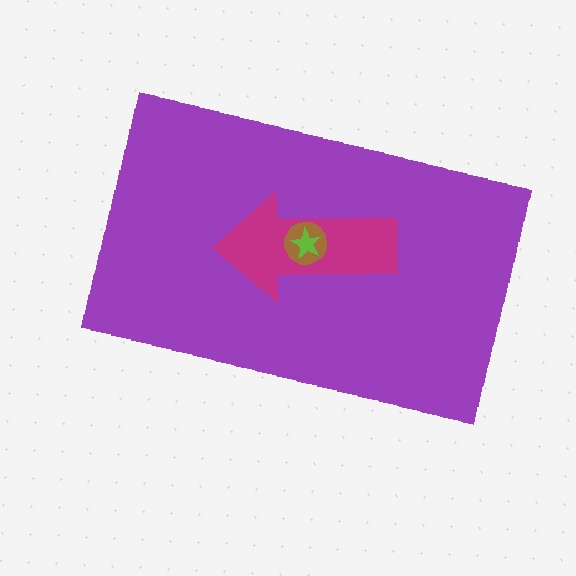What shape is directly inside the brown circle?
The lime star.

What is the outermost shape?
The purple rectangle.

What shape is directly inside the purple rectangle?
The magenta arrow.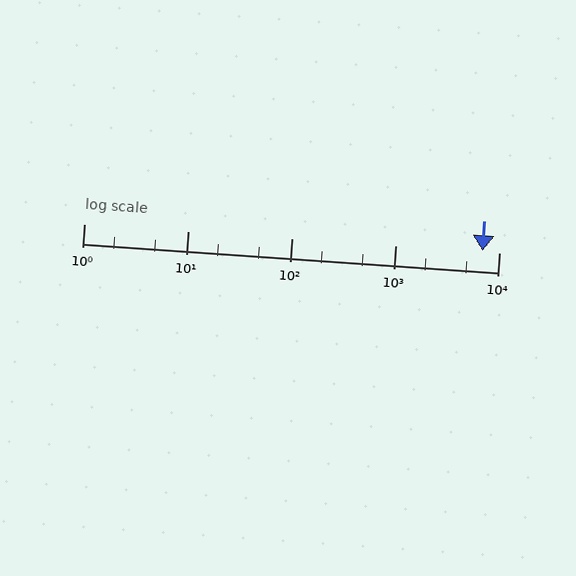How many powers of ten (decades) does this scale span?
The scale spans 4 decades, from 1 to 10000.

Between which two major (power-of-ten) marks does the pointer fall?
The pointer is between 1000 and 10000.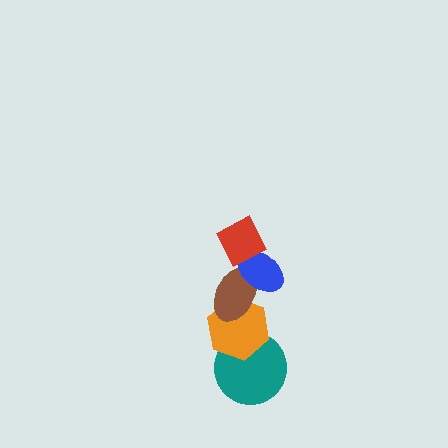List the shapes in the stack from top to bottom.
From top to bottom: the red diamond, the blue ellipse, the brown ellipse, the orange hexagon, the teal circle.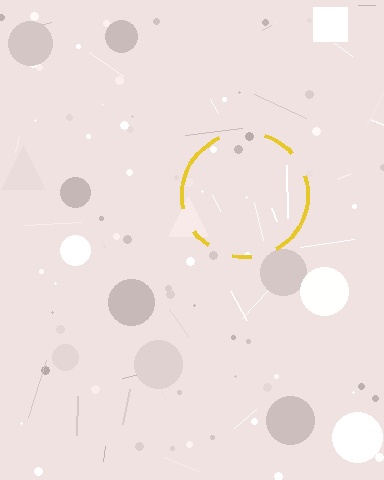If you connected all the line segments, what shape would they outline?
They would outline a circle.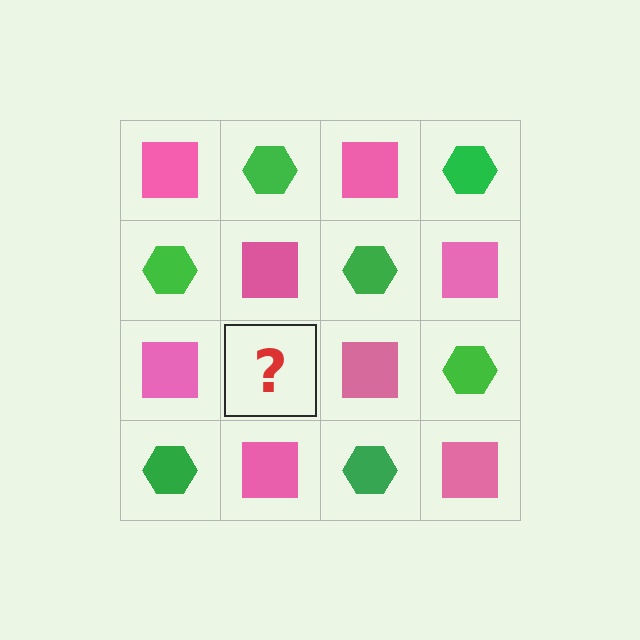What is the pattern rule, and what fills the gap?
The rule is that it alternates pink square and green hexagon in a checkerboard pattern. The gap should be filled with a green hexagon.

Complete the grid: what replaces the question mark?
The question mark should be replaced with a green hexagon.